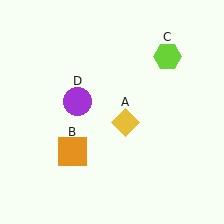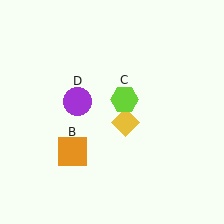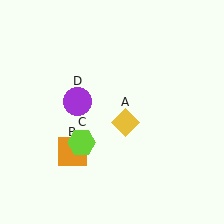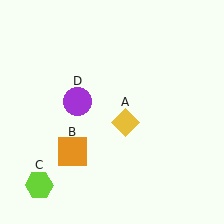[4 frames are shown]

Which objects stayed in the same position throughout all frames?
Yellow diamond (object A) and orange square (object B) and purple circle (object D) remained stationary.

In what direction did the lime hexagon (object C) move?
The lime hexagon (object C) moved down and to the left.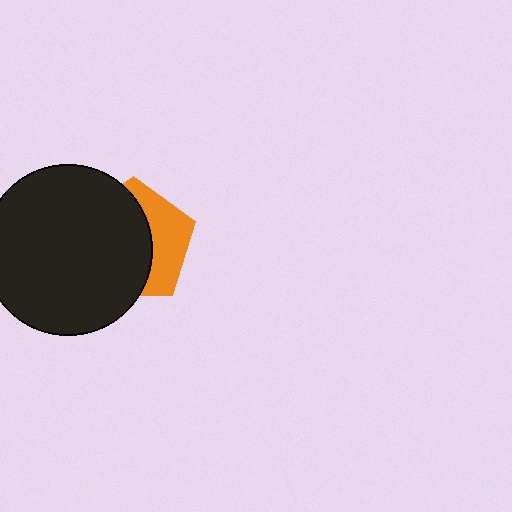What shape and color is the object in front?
The object in front is a black circle.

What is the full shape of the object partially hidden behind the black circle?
The partially hidden object is an orange pentagon.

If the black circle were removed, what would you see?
You would see the complete orange pentagon.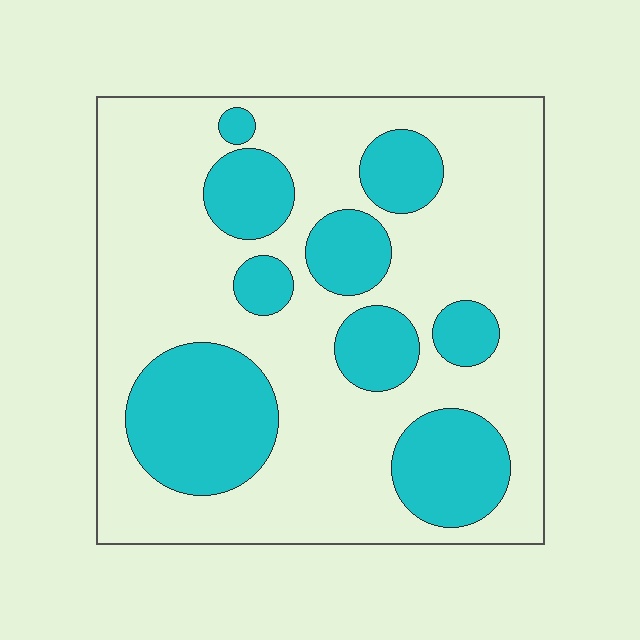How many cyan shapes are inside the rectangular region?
9.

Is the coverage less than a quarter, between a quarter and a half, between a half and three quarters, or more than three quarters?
Between a quarter and a half.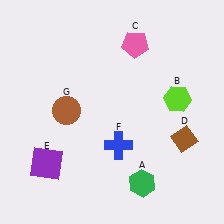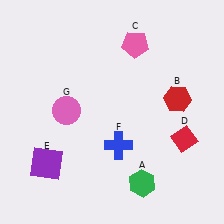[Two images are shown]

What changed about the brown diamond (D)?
In Image 1, D is brown. In Image 2, it changed to red.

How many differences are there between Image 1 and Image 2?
There are 3 differences between the two images.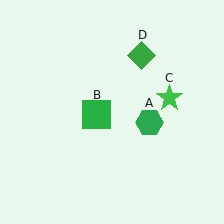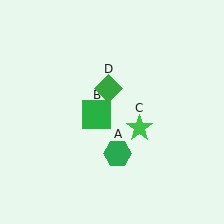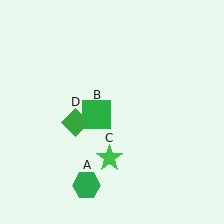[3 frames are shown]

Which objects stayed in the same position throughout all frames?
Green square (object B) remained stationary.